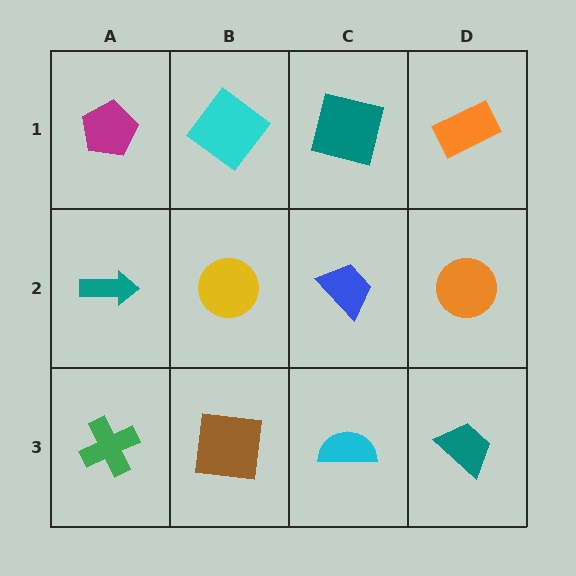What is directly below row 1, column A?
A teal arrow.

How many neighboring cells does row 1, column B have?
3.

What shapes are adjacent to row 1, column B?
A yellow circle (row 2, column B), a magenta pentagon (row 1, column A), a teal square (row 1, column C).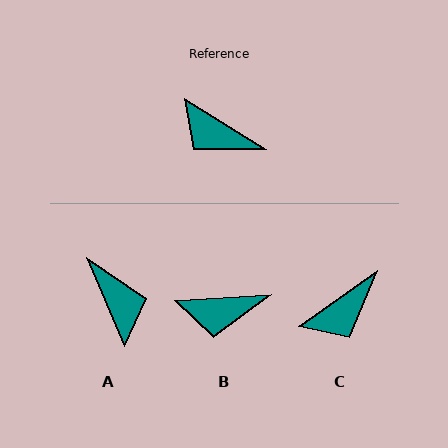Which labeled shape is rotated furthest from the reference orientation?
A, about 146 degrees away.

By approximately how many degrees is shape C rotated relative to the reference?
Approximately 67 degrees counter-clockwise.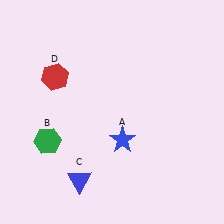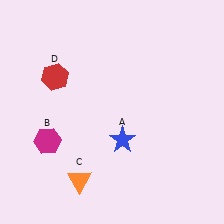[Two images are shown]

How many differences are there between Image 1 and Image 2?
There are 2 differences between the two images.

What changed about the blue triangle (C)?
In Image 1, C is blue. In Image 2, it changed to orange.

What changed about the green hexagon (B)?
In Image 1, B is green. In Image 2, it changed to magenta.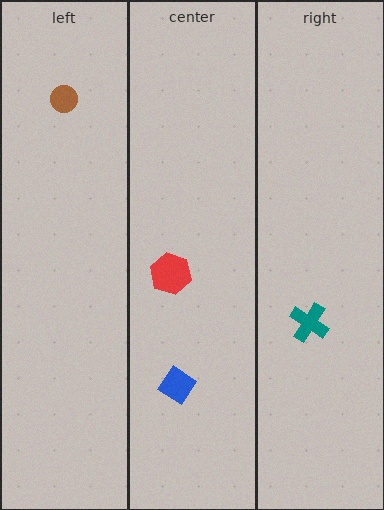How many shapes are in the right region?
1.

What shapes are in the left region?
The brown circle.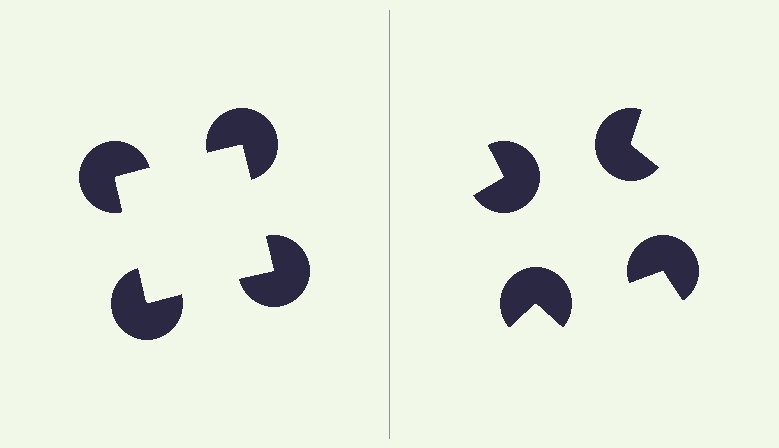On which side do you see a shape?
An illusory square appears on the left side. On the right side the wedge cuts are rotated, so no coherent shape forms.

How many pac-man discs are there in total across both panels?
8 — 4 on each side.